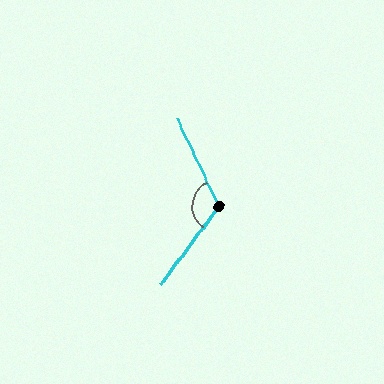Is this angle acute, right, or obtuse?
It is obtuse.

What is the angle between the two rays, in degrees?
Approximately 118 degrees.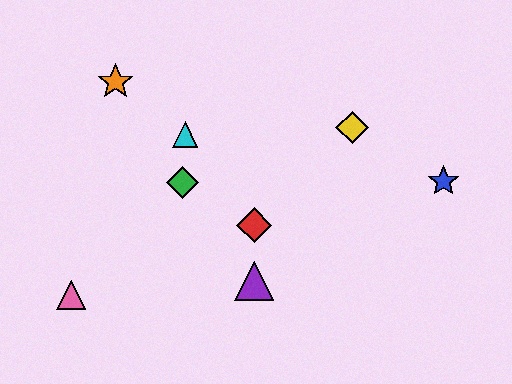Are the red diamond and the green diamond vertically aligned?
No, the red diamond is at x≈254 and the green diamond is at x≈183.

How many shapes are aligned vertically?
2 shapes (the red diamond, the purple triangle) are aligned vertically.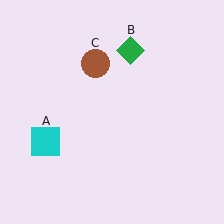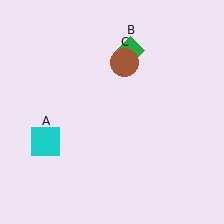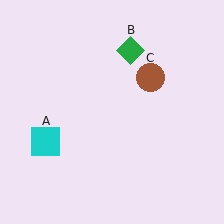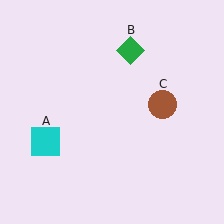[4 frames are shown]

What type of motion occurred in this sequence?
The brown circle (object C) rotated clockwise around the center of the scene.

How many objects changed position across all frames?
1 object changed position: brown circle (object C).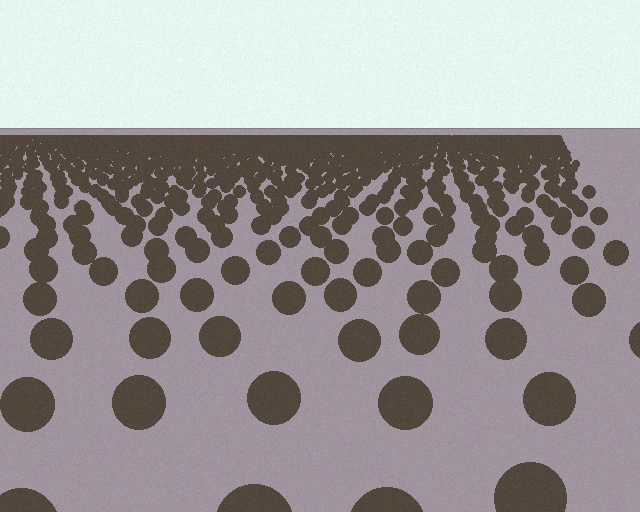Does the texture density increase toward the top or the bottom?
Density increases toward the top.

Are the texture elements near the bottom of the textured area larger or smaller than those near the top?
Larger. Near the bottom, elements are closer to the viewer and appear at a bigger on-screen size.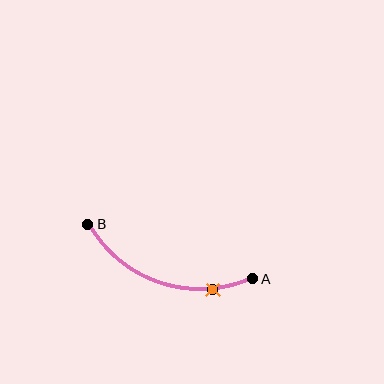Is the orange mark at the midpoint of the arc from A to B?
No. The orange mark lies on the arc but is closer to endpoint A. The arc midpoint would be at the point on the curve equidistant along the arc from both A and B.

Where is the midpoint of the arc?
The arc midpoint is the point on the curve farthest from the straight line joining A and B. It sits below that line.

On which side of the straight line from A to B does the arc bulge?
The arc bulges below the straight line connecting A and B.